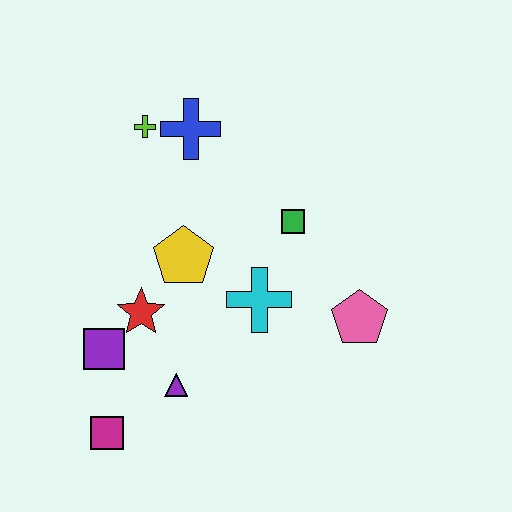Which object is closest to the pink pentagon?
The cyan cross is closest to the pink pentagon.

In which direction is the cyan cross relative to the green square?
The cyan cross is below the green square.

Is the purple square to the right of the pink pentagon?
No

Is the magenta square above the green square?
No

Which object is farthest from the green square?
The magenta square is farthest from the green square.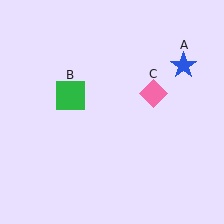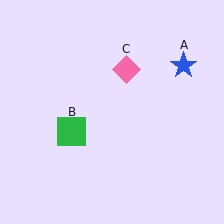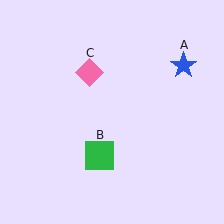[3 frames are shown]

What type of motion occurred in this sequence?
The green square (object B), pink diamond (object C) rotated counterclockwise around the center of the scene.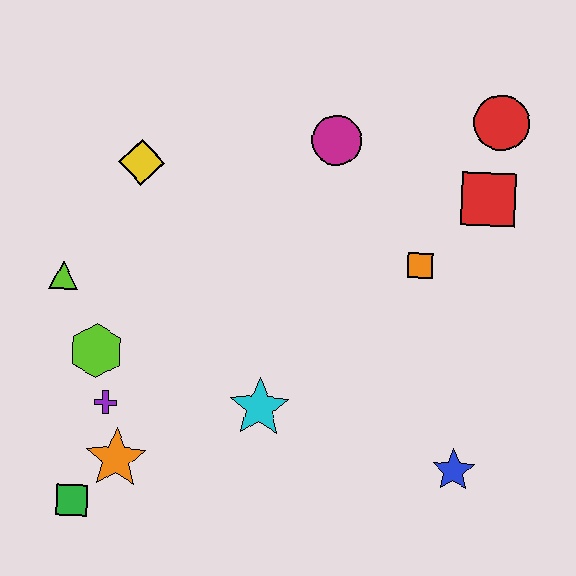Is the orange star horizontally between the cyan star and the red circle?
No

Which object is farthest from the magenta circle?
The green square is farthest from the magenta circle.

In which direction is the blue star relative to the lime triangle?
The blue star is to the right of the lime triangle.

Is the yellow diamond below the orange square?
No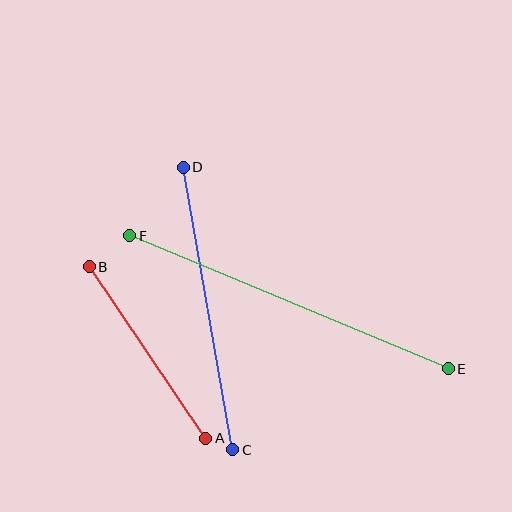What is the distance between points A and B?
The distance is approximately 208 pixels.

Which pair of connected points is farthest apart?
Points E and F are farthest apart.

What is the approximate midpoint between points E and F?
The midpoint is at approximately (289, 302) pixels.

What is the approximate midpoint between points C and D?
The midpoint is at approximately (208, 309) pixels.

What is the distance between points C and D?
The distance is approximately 287 pixels.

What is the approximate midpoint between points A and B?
The midpoint is at approximately (147, 353) pixels.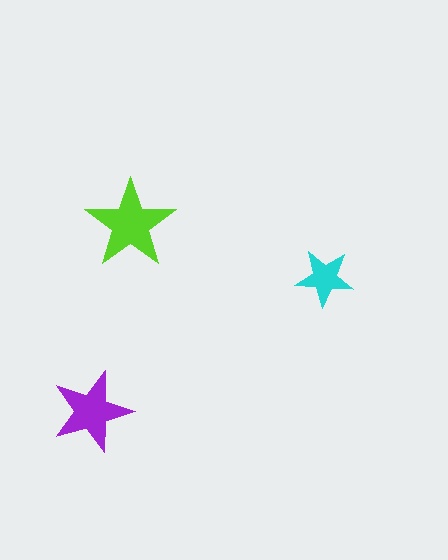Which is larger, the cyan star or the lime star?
The lime one.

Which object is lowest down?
The purple star is bottommost.